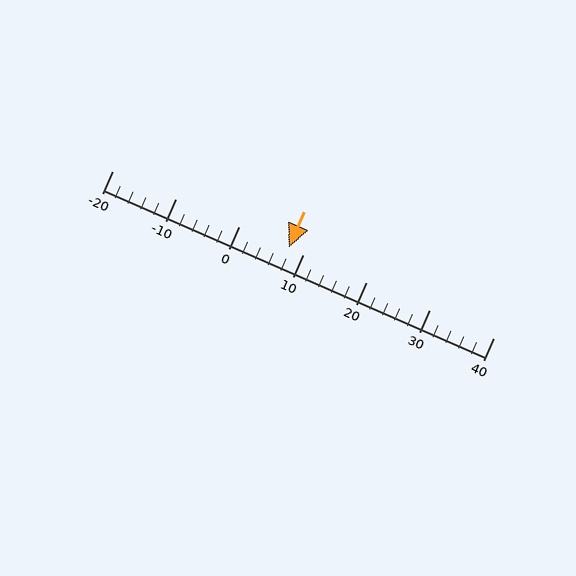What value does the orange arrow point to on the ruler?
The orange arrow points to approximately 8.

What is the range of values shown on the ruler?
The ruler shows values from -20 to 40.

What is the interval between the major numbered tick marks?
The major tick marks are spaced 10 units apart.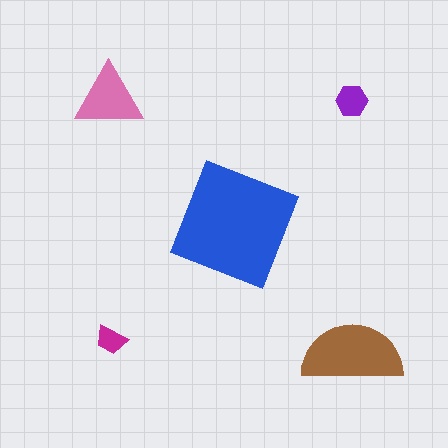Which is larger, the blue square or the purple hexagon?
The blue square.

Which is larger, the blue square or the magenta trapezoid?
The blue square.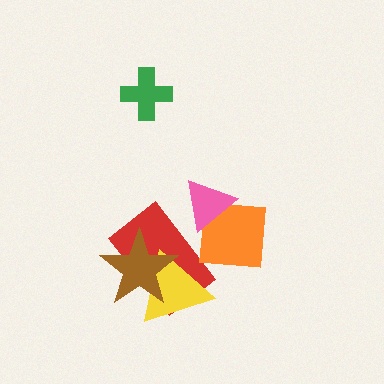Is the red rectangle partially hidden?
Yes, it is partially covered by another shape.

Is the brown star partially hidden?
No, no other shape covers it.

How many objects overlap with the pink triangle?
1 object overlaps with the pink triangle.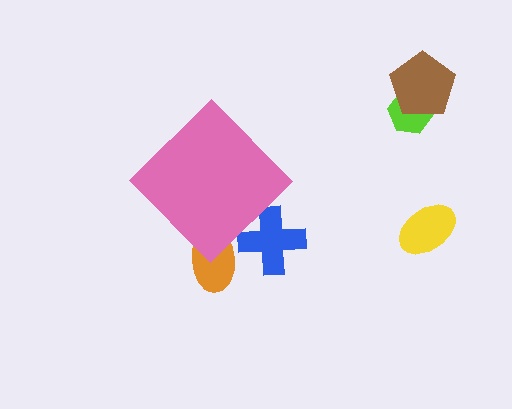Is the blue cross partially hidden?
Yes, the blue cross is partially hidden behind the pink diamond.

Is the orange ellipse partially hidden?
Yes, the orange ellipse is partially hidden behind the pink diamond.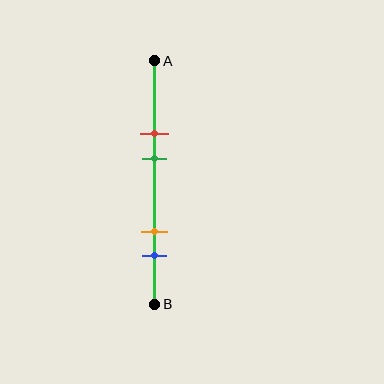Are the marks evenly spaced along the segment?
No, the marks are not evenly spaced.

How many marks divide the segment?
There are 4 marks dividing the segment.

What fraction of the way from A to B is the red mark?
The red mark is approximately 30% (0.3) of the way from A to B.